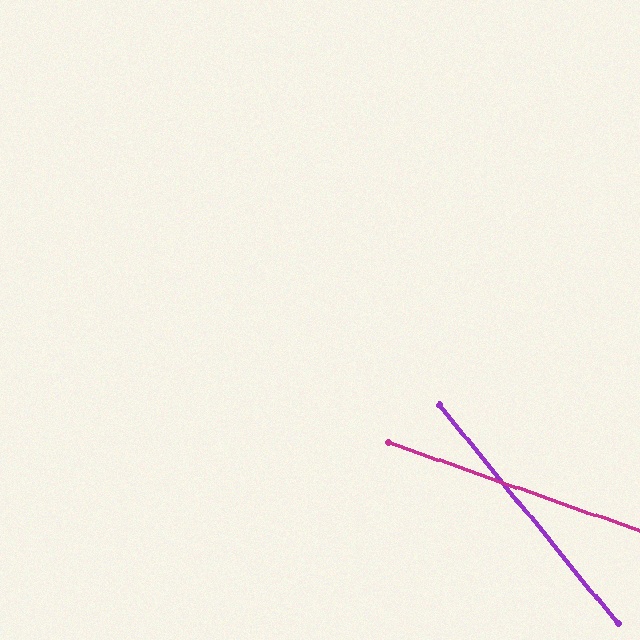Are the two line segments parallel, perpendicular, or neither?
Neither parallel nor perpendicular — they differ by about 32°.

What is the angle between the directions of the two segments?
Approximately 32 degrees.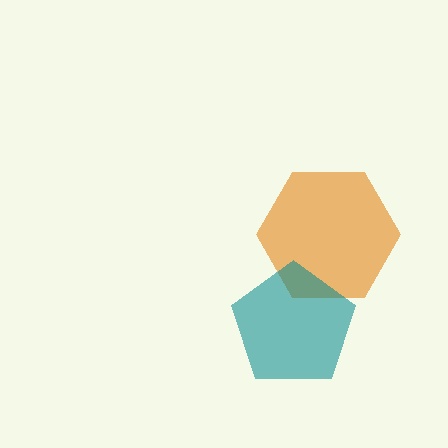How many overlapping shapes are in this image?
There are 2 overlapping shapes in the image.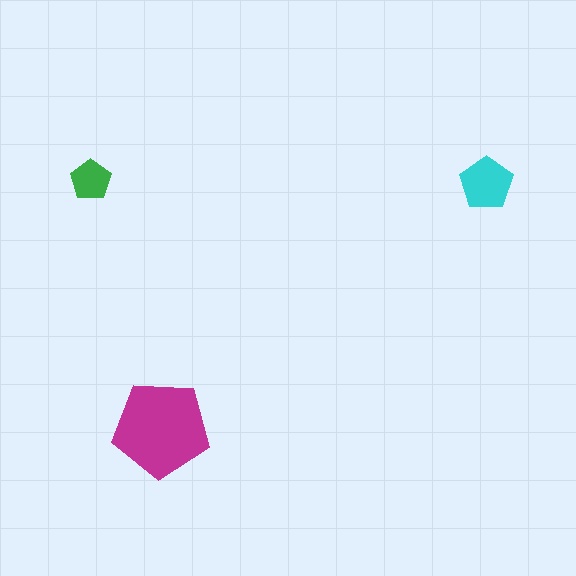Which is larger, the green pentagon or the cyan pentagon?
The cyan one.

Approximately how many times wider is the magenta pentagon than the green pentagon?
About 2.5 times wider.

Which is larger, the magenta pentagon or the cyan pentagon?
The magenta one.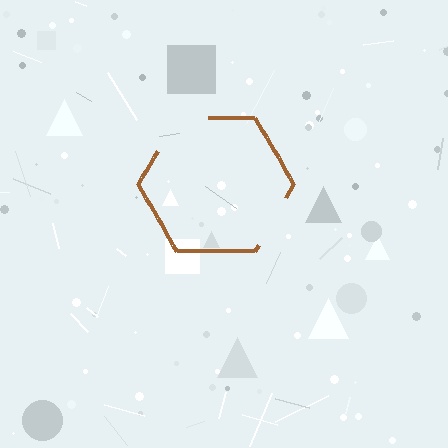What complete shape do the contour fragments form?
The contour fragments form a hexagon.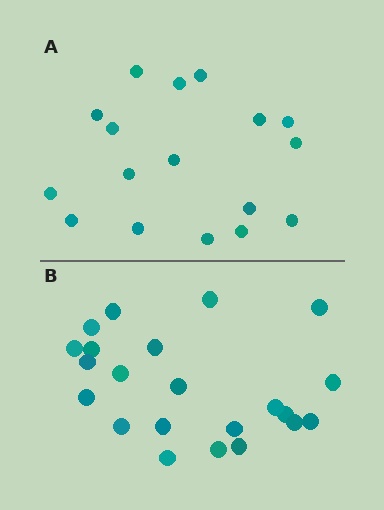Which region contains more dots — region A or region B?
Region B (the bottom region) has more dots.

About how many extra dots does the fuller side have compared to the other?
Region B has about 5 more dots than region A.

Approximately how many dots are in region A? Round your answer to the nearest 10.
About 20 dots. (The exact count is 17, which rounds to 20.)